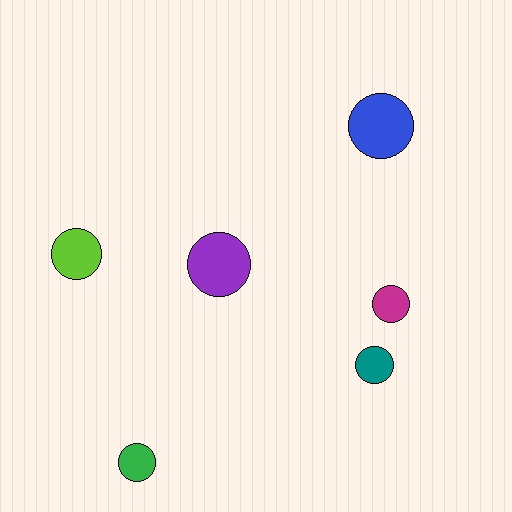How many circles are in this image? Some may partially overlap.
There are 6 circles.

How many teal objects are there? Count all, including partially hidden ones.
There is 1 teal object.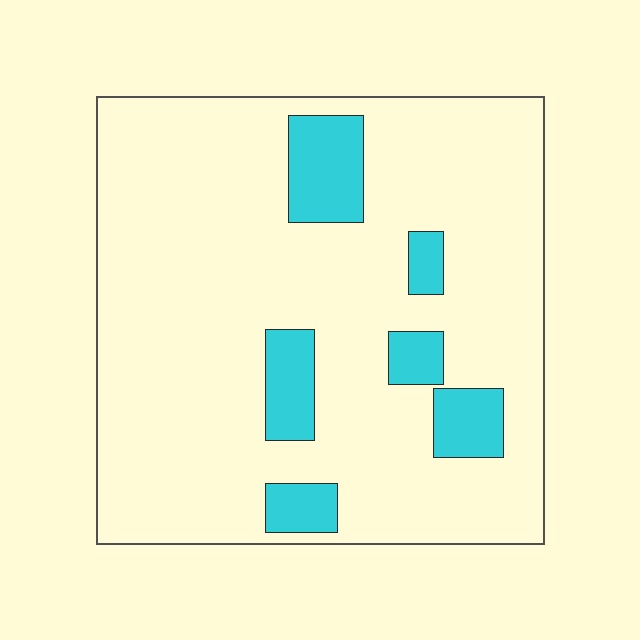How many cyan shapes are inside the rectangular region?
6.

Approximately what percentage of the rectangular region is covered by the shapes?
Approximately 15%.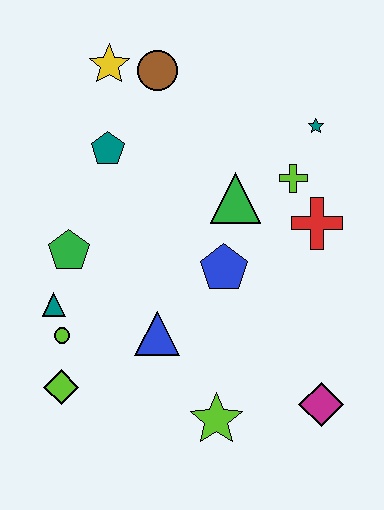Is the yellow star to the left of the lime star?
Yes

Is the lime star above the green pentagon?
No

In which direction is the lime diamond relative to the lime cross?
The lime diamond is to the left of the lime cross.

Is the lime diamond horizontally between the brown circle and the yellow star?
No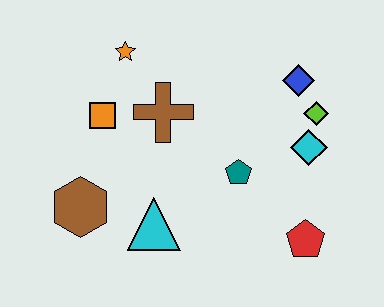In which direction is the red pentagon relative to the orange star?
The red pentagon is below the orange star.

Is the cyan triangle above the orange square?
No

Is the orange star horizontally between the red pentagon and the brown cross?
No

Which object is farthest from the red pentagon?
The orange star is farthest from the red pentagon.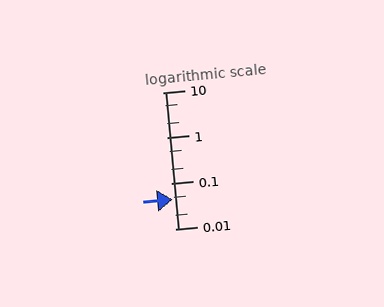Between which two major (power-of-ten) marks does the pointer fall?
The pointer is between 0.01 and 0.1.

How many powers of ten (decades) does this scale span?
The scale spans 3 decades, from 0.01 to 10.